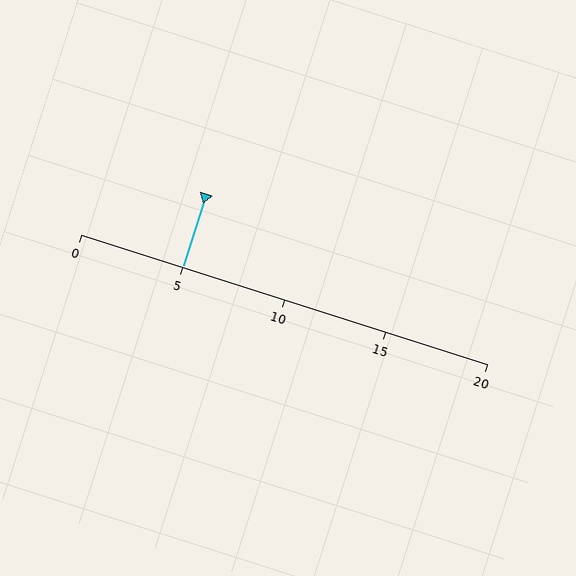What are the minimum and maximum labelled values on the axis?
The axis runs from 0 to 20.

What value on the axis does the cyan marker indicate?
The marker indicates approximately 5.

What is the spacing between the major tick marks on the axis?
The major ticks are spaced 5 apart.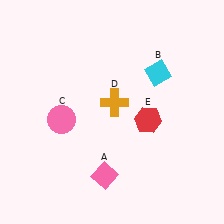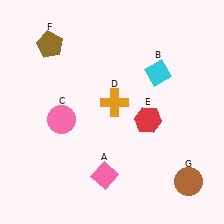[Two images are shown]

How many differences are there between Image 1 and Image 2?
There are 2 differences between the two images.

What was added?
A brown pentagon (F), a brown circle (G) were added in Image 2.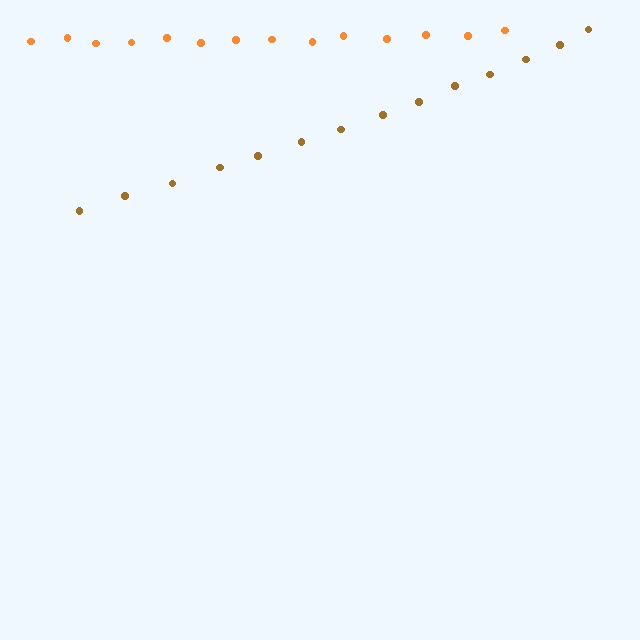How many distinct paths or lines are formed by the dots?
There are 2 distinct paths.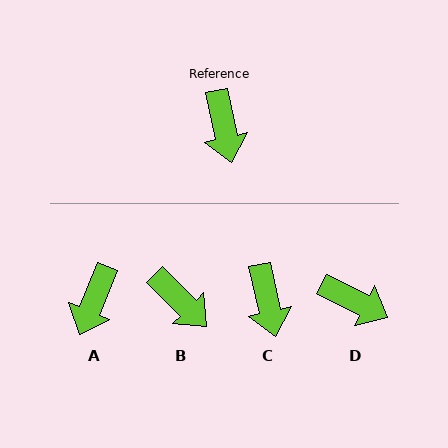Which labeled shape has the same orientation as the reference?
C.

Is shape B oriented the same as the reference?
No, it is off by about 33 degrees.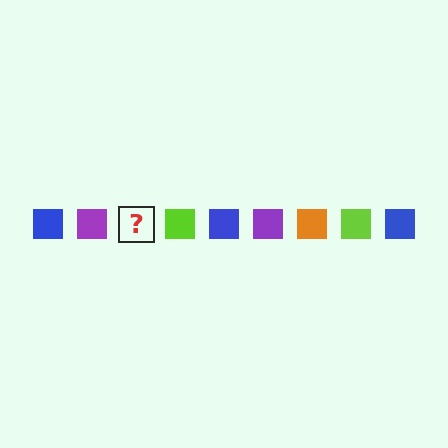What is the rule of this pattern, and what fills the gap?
The rule is that the pattern cycles through blue, purple, orange, lime squares. The gap should be filled with an orange square.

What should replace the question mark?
The question mark should be replaced with an orange square.